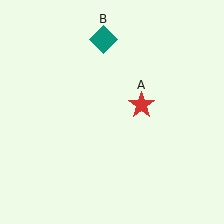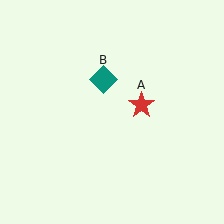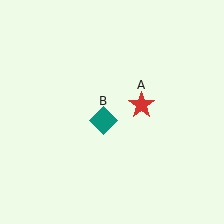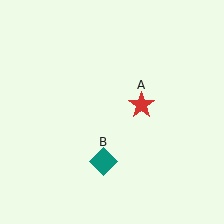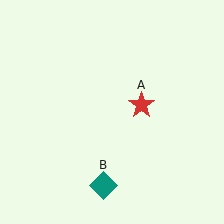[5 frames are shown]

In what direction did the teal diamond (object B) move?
The teal diamond (object B) moved down.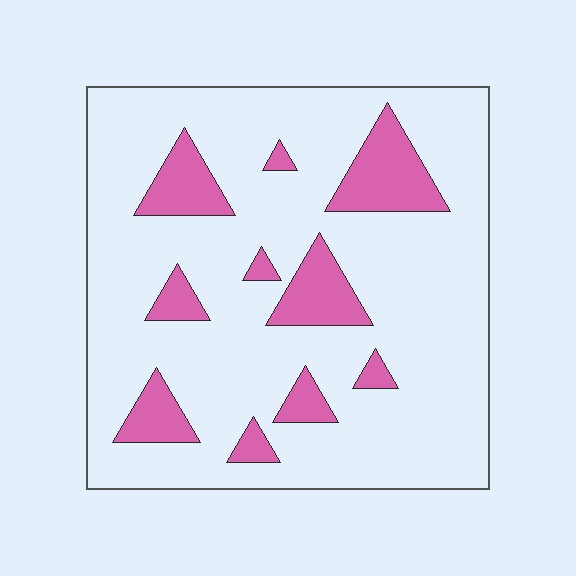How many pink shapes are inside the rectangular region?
10.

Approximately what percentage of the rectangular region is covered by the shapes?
Approximately 15%.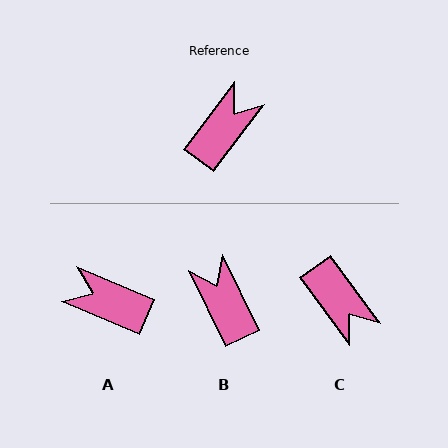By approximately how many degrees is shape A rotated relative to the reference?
Approximately 104 degrees counter-clockwise.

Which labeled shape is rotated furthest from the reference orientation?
C, about 107 degrees away.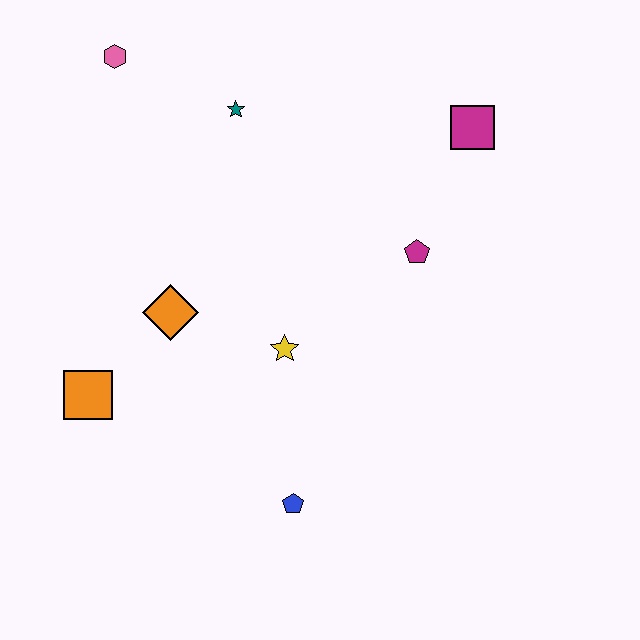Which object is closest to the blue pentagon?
The yellow star is closest to the blue pentagon.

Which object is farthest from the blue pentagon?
The pink hexagon is farthest from the blue pentagon.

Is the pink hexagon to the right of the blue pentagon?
No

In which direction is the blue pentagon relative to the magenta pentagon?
The blue pentagon is below the magenta pentagon.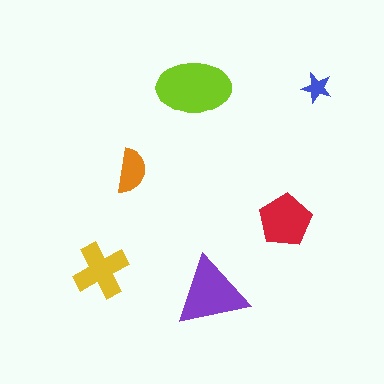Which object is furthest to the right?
The blue star is rightmost.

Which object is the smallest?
The blue star.